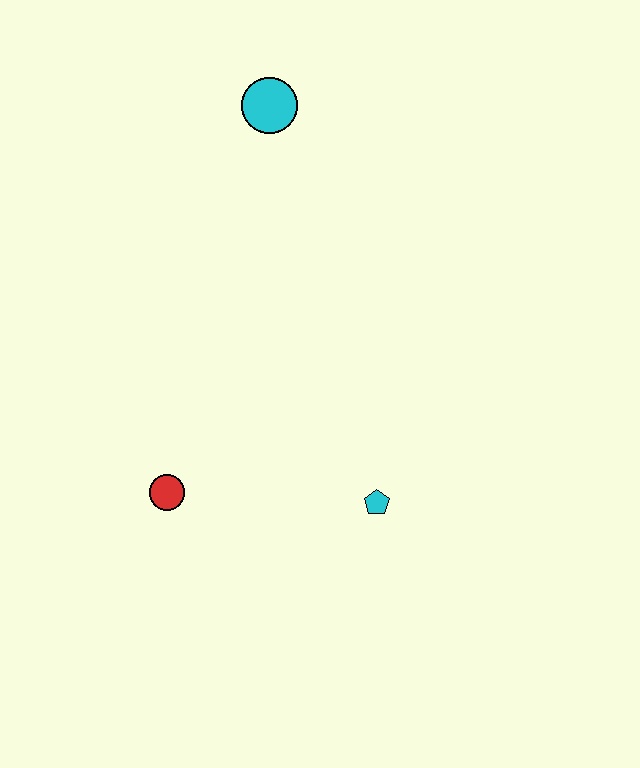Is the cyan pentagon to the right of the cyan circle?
Yes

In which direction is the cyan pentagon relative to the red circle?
The cyan pentagon is to the right of the red circle.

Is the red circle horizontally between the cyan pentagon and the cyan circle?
No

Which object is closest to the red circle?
The cyan pentagon is closest to the red circle.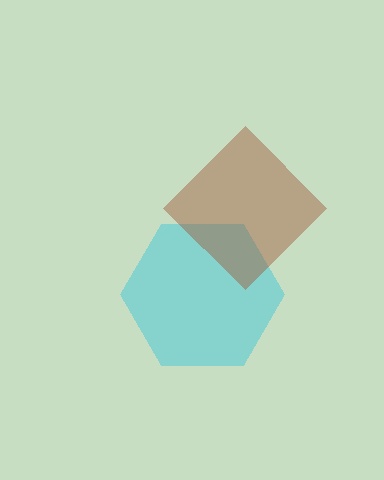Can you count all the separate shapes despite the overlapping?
Yes, there are 2 separate shapes.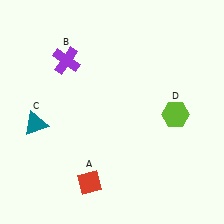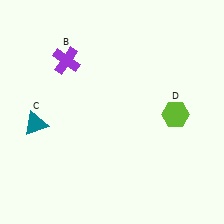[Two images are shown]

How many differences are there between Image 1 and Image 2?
There is 1 difference between the two images.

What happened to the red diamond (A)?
The red diamond (A) was removed in Image 2. It was in the bottom-left area of Image 1.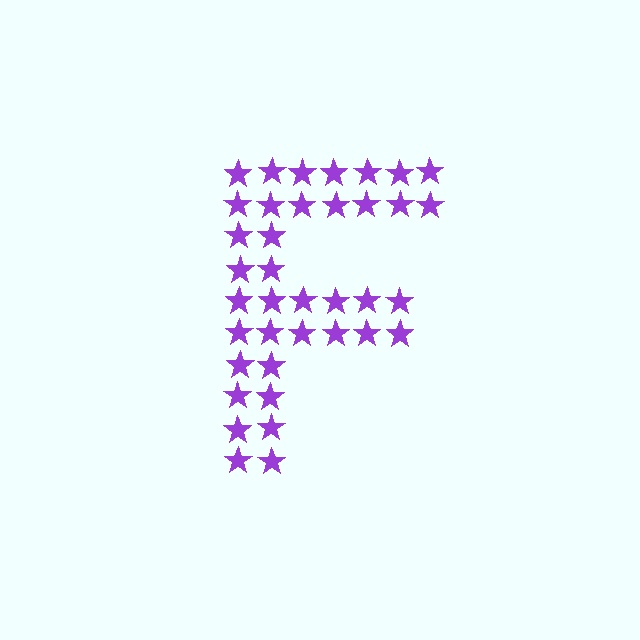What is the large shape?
The large shape is the letter F.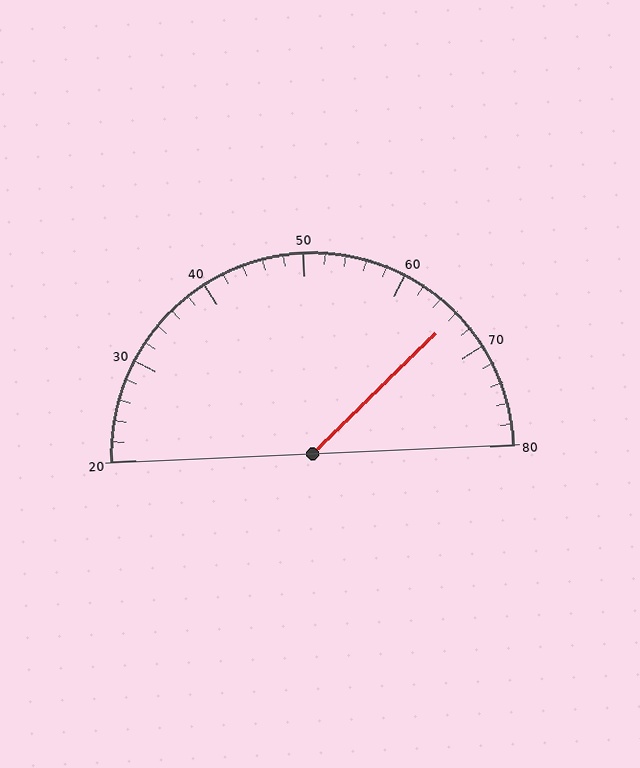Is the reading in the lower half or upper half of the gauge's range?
The reading is in the upper half of the range (20 to 80).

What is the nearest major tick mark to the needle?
The nearest major tick mark is 70.